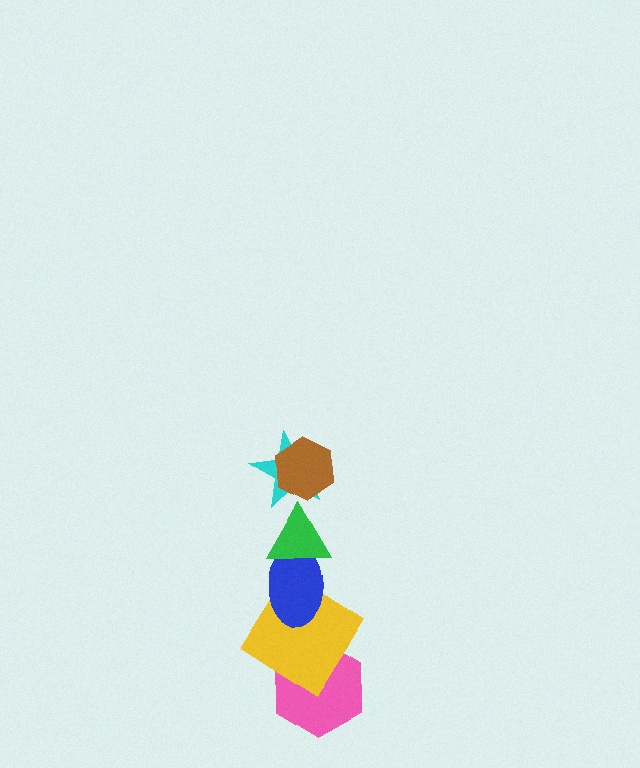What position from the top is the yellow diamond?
The yellow diamond is 5th from the top.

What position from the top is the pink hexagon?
The pink hexagon is 6th from the top.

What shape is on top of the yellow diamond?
The blue ellipse is on top of the yellow diamond.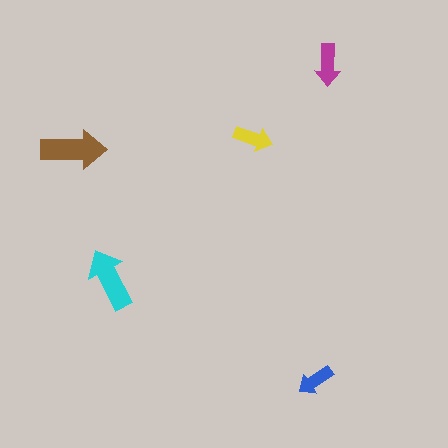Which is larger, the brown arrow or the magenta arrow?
The brown one.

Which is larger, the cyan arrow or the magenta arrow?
The cyan one.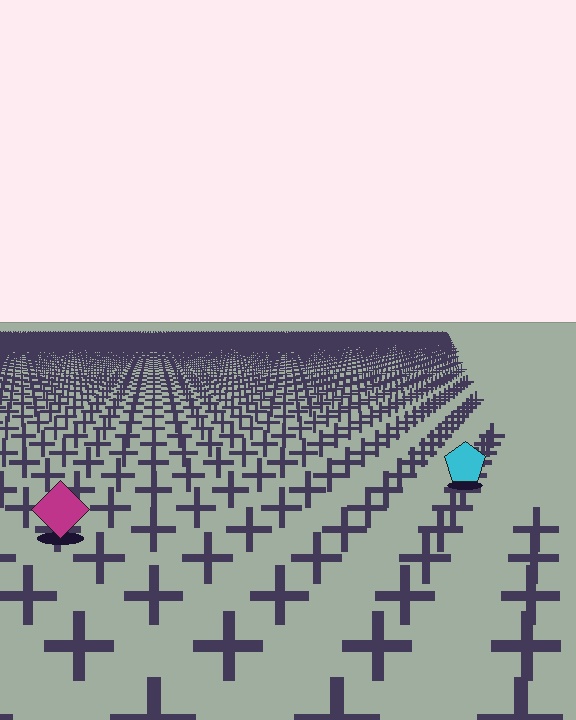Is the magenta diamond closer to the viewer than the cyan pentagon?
Yes. The magenta diamond is closer — you can tell from the texture gradient: the ground texture is coarser near it.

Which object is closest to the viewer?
The magenta diamond is closest. The texture marks near it are larger and more spread out.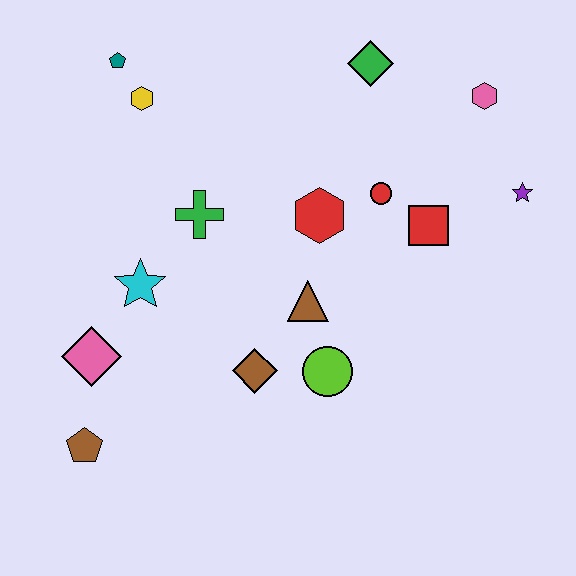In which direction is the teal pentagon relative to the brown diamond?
The teal pentagon is above the brown diamond.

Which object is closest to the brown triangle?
The lime circle is closest to the brown triangle.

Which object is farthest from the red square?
The brown pentagon is farthest from the red square.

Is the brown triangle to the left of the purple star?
Yes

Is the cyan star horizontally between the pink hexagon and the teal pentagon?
Yes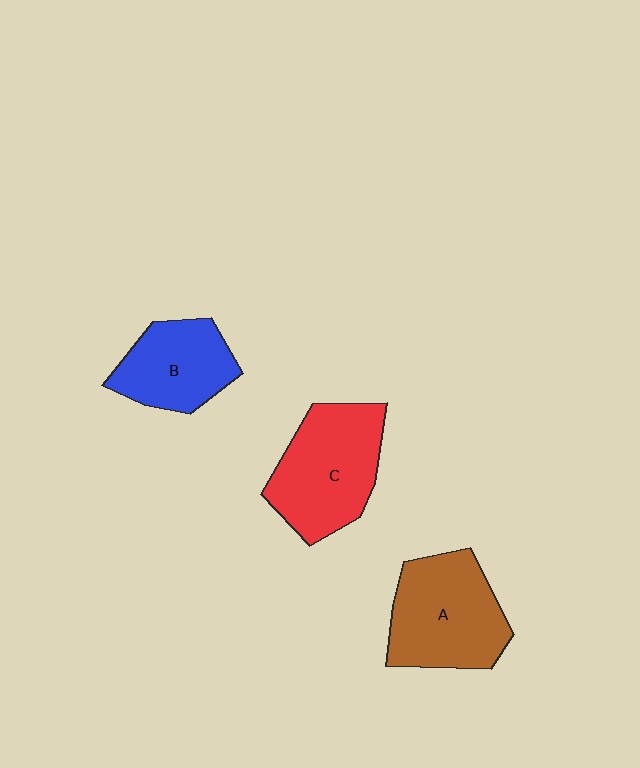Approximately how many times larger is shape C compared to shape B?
Approximately 1.3 times.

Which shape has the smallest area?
Shape B (blue).